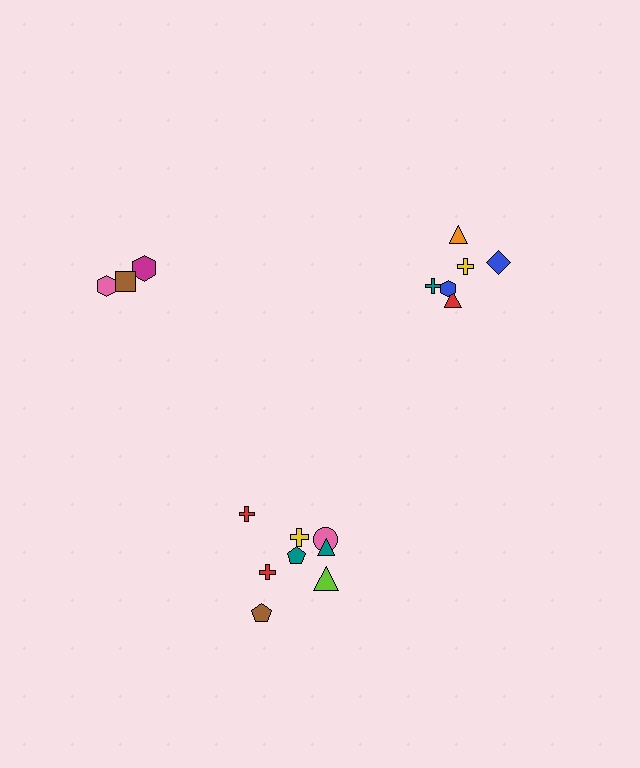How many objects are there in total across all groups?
There are 17 objects.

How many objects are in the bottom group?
There are 8 objects.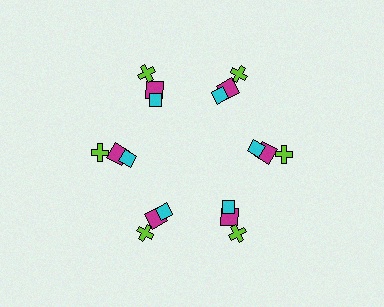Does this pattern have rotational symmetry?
Yes, this pattern has 6-fold rotational symmetry. It looks the same after rotating 60 degrees around the center.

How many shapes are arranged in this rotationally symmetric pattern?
There are 18 shapes, arranged in 6 groups of 3.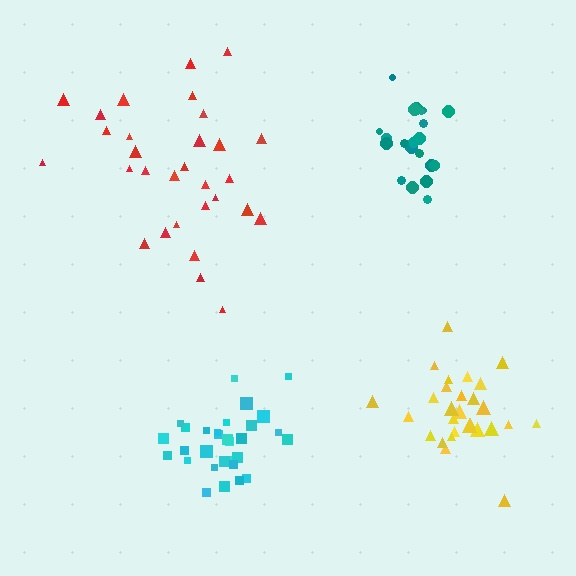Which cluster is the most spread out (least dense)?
Red.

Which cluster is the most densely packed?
Cyan.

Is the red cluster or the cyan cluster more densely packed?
Cyan.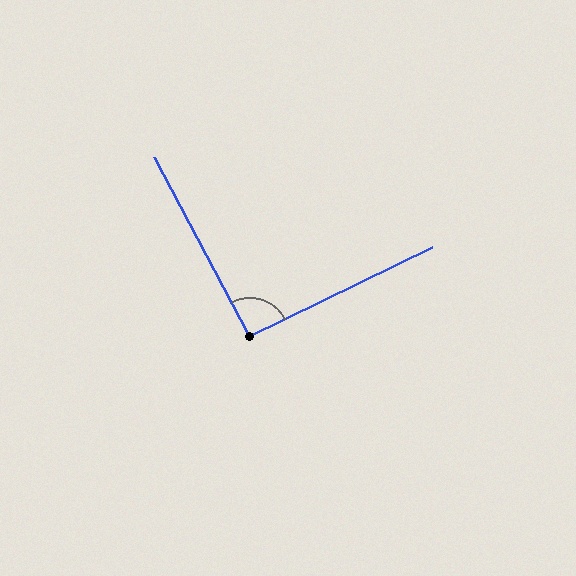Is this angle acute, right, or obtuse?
It is approximately a right angle.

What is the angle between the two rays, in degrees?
Approximately 92 degrees.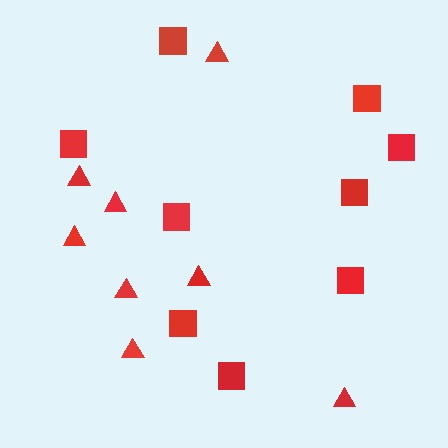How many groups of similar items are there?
There are 2 groups: one group of squares (9) and one group of triangles (8).